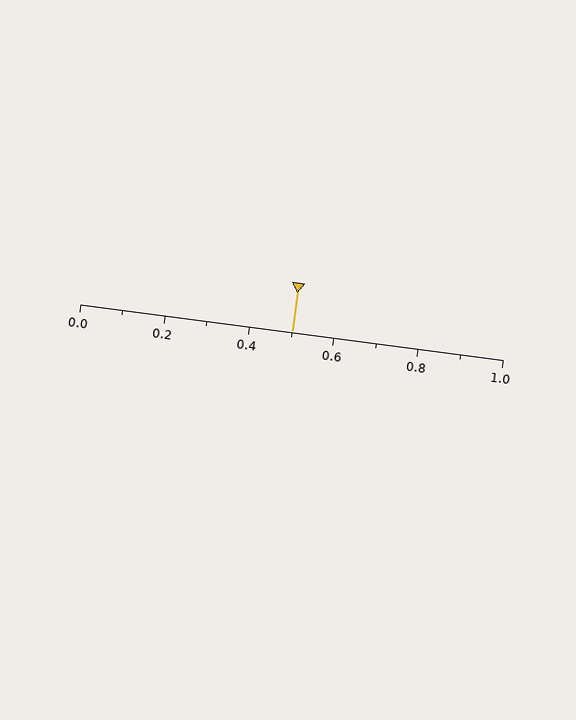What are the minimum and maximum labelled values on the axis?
The axis runs from 0.0 to 1.0.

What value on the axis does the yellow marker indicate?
The marker indicates approximately 0.5.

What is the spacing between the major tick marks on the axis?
The major ticks are spaced 0.2 apart.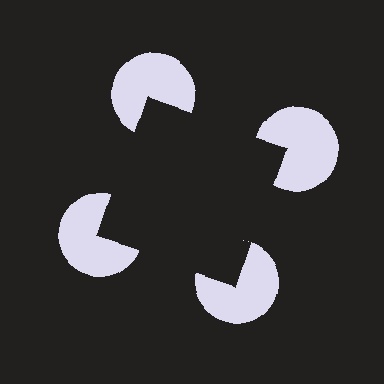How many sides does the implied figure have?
4 sides.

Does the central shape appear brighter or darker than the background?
It typically appears slightly darker than the background, even though no actual brightness change is drawn.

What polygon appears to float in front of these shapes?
An illusory square — its edges are inferred from the aligned wedge cuts in the pac-man discs, not physically drawn.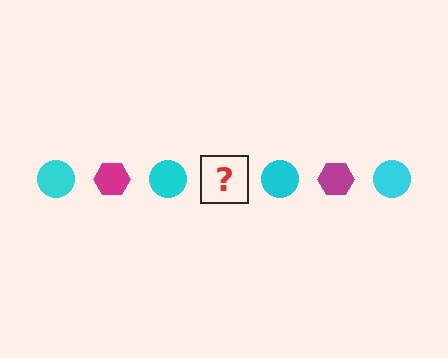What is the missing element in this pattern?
The missing element is a magenta hexagon.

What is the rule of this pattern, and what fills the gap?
The rule is that the pattern alternates between cyan circle and magenta hexagon. The gap should be filled with a magenta hexagon.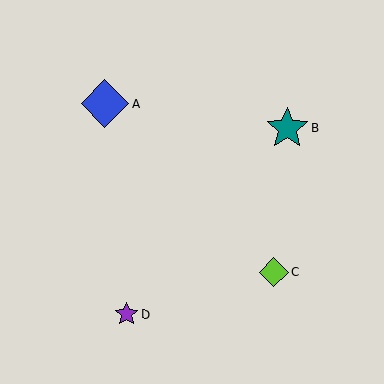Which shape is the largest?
The blue diamond (labeled A) is the largest.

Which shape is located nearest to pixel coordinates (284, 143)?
The teal star (labeled B) at (287, 128) is nearest to that location.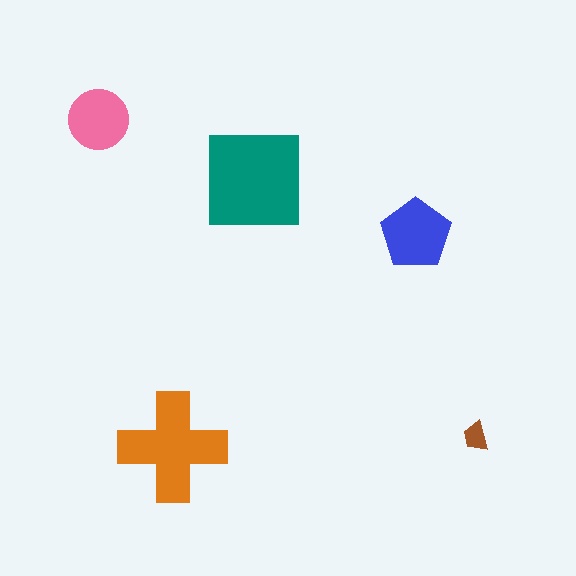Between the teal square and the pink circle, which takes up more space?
The teal square.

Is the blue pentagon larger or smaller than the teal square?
Smaller.